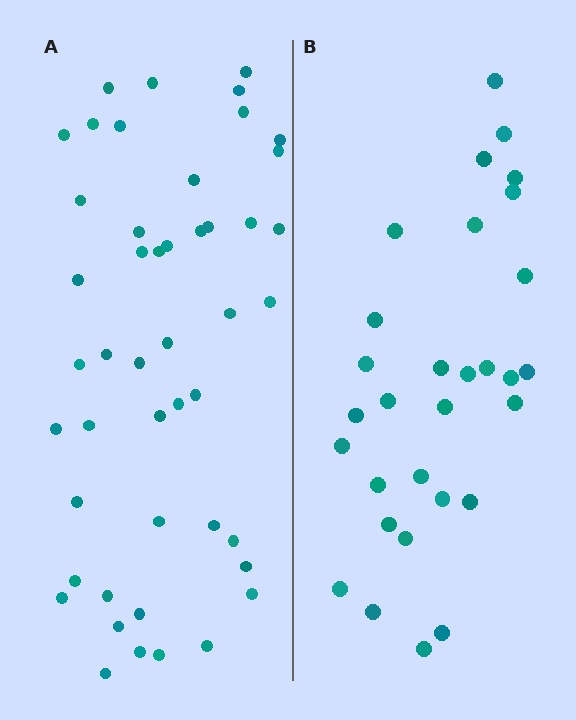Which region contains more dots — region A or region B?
Region A (the left region) has more dots.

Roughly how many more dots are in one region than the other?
Region A has approximately 15 more dots than region B.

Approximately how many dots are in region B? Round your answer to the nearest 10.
About 30 dots.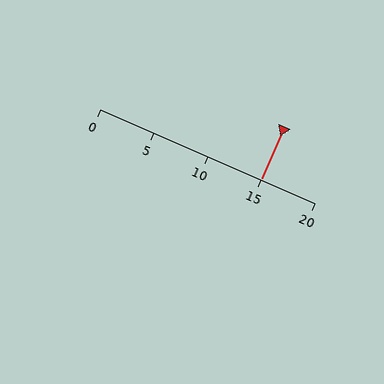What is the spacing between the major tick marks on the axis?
The major ticks are spaced 5 apart.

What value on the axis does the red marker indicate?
The marker indicates approximately 15.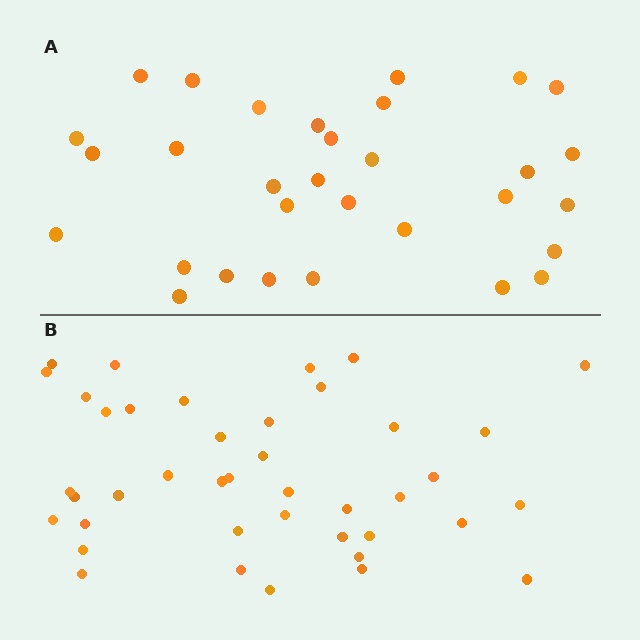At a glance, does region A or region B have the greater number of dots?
Region B (the bottom region) has more dots.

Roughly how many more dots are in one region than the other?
Region B has roughly 10 or so more dots than region A.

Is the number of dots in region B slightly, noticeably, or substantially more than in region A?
Region B has noticeably more, but not dramatically so. The ratio is roughly 1.3 to 1.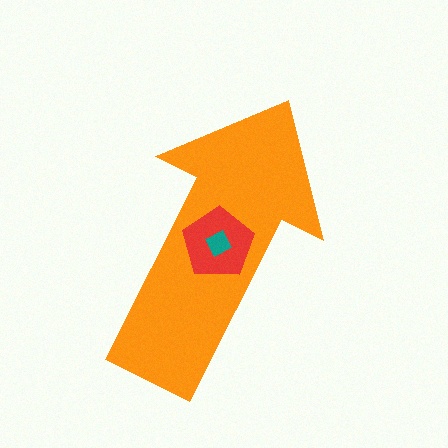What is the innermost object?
The teal square.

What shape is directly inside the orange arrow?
The red pentagon.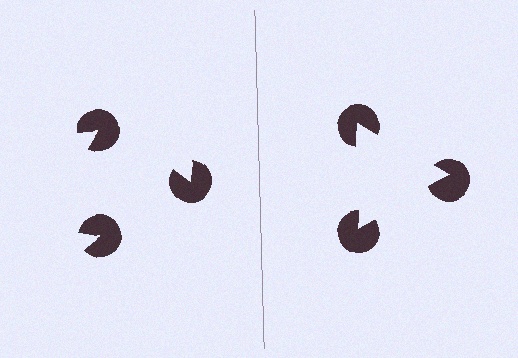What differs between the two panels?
The pac-man discs are positioned identically on both sides; only the wedge orientations differ. On the right they align to a triangle; on the left they are misaligned.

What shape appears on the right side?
An illusory triangle.